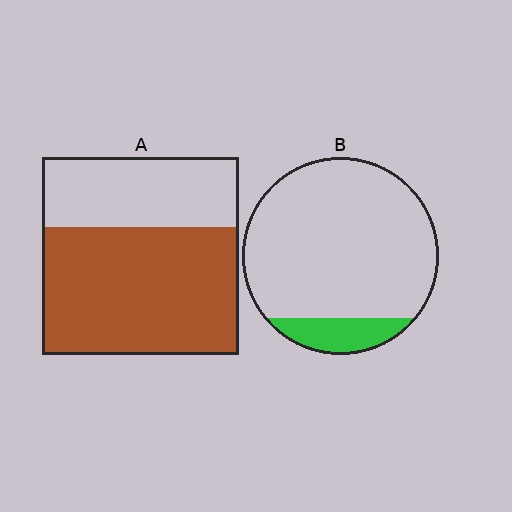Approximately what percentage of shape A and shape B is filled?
A is approximately 65% and B is approximately 15%.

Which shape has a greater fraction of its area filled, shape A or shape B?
Shape A.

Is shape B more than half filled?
No.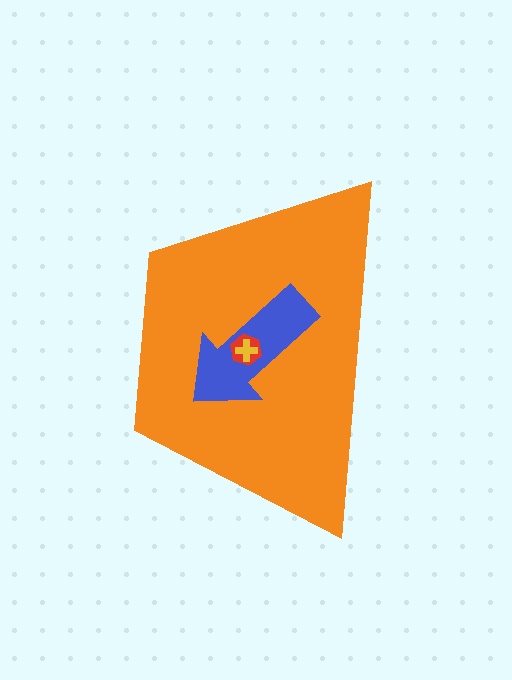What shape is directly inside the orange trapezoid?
The blue arrow.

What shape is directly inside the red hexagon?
The yellow cross.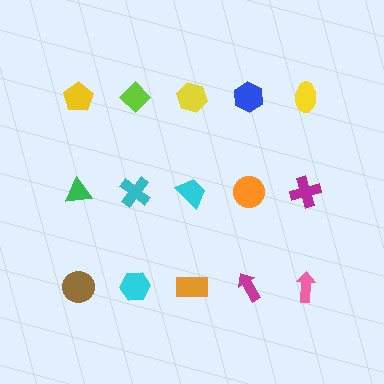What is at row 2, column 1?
A green triangle.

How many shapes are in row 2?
5 shapes.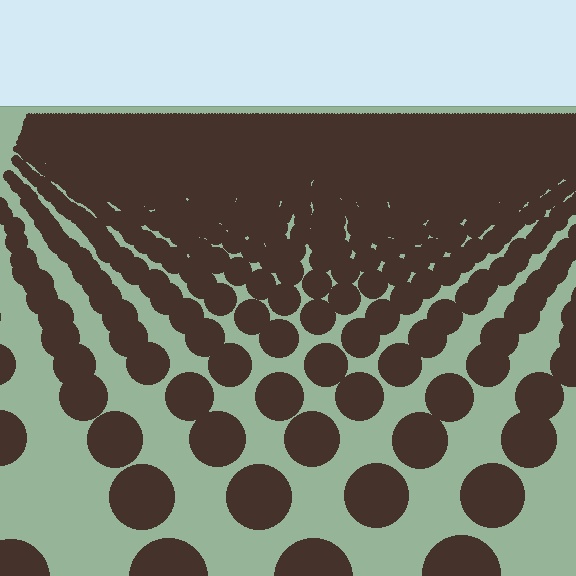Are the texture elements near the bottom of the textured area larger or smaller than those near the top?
Larger. Near the bottom, elements are closer to the viewer and appear at a bigger on-screen size.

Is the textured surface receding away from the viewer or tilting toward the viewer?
The surface is receding away from the viewer. Texture elements get smaller and denser toward the top.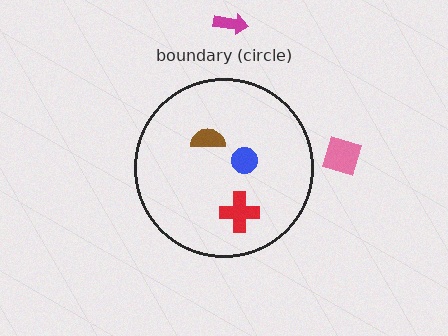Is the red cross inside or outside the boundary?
Inside.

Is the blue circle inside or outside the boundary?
Inside.